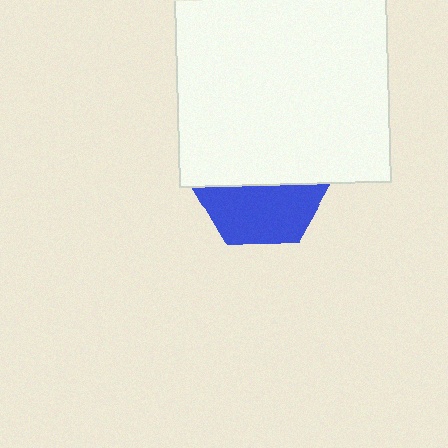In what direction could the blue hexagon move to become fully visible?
The blue hexagon could move down. That would shift it out from behind the white square entirely.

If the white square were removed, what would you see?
You would see the complete blue hexagon.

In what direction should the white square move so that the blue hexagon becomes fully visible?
The white square should move up. That is the shortest direction to clear the overlap and leave the blue hexagon fully visible.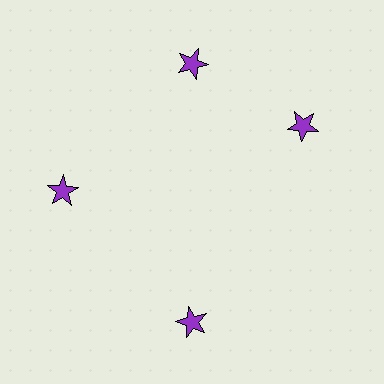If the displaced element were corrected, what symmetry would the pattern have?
It would have 4-fold rotational symmetry — the pattern would map onto itself every 90 degrees.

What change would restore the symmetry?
The symmetry would be restored by rotating it back into even spacing with its neighbors so that all 4 stars sit at equal angles and equal distance from the center.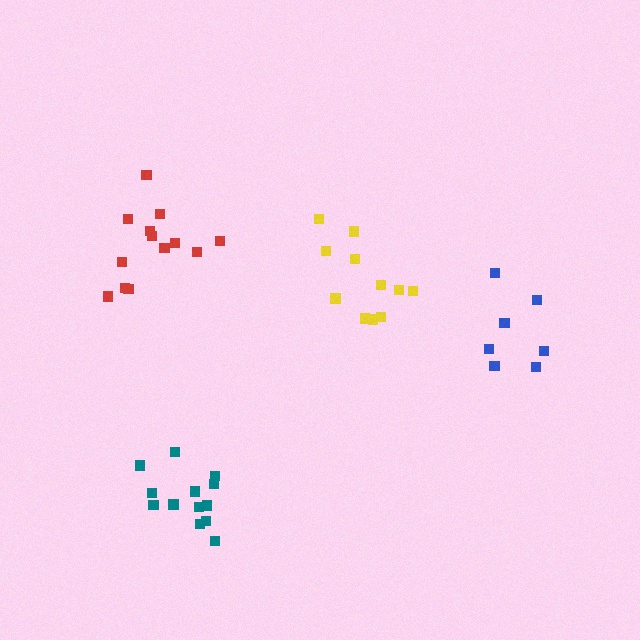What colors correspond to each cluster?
The clusters are colored: blue, teal, yellow, red.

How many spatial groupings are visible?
There are 4 spatial groupings.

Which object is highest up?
The red cluster is topmost.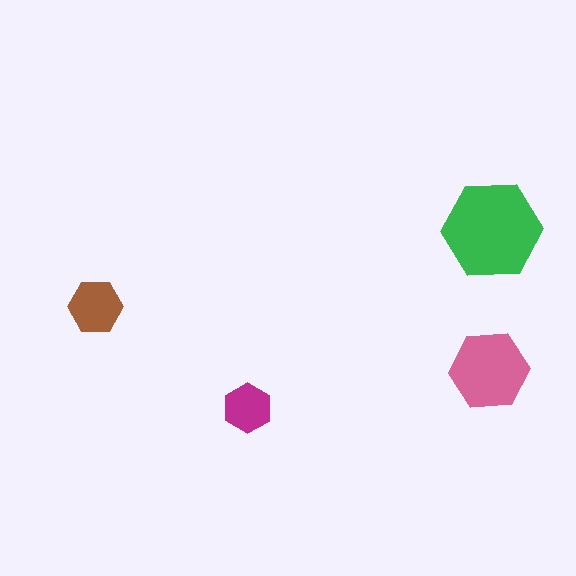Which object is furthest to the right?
The green hexagon is rightmost.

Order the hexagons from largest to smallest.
the green one, the pink one, the brown one, the magenta one.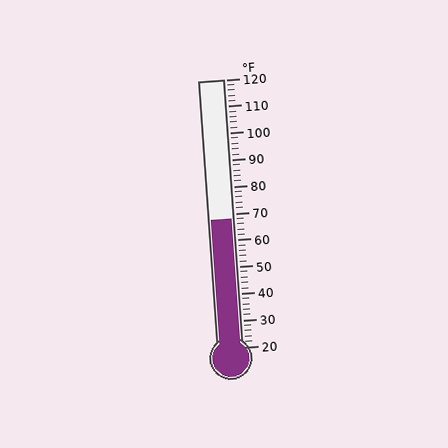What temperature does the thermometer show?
The thermometer shows approximately 68°F.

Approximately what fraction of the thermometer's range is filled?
The thermometer is filled to approximately 50% of its range.